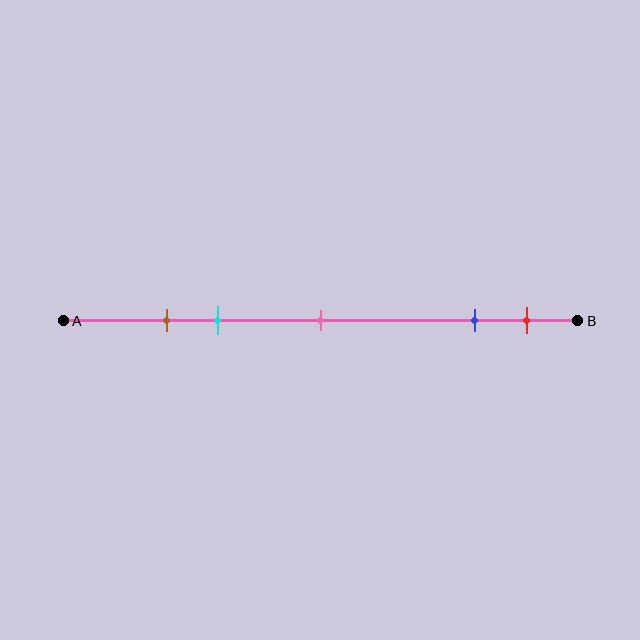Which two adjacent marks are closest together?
The brown and cyan marks are the closest adjacent pair.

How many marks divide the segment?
There are 5 marks dividing the segment.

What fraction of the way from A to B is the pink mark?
The pink mark is approximately 50% (0.5) of the way from A to B.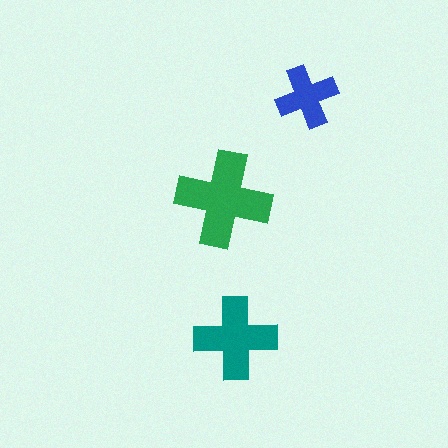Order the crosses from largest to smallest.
the green one, the teal one, the blue one.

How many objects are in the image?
There are 3 objects in the image.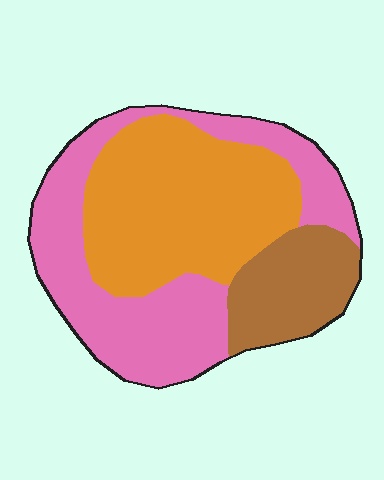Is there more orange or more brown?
Orange.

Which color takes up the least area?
Brown, at roughly 15%.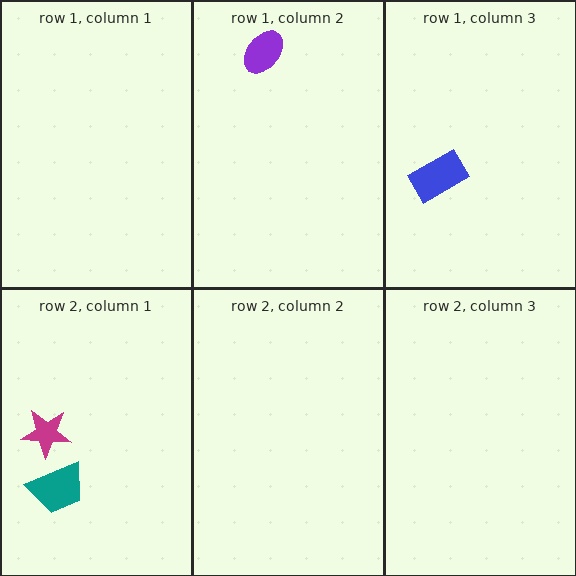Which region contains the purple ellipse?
The row 1, column 2 region.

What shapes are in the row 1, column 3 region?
The blue rectangle.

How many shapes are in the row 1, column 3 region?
1.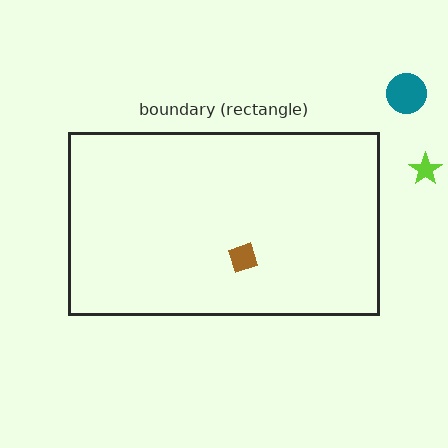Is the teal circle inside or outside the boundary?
Outside.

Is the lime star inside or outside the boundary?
Outside.